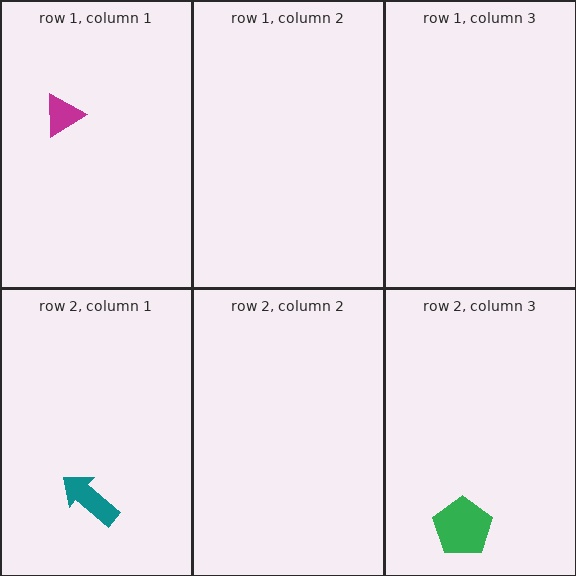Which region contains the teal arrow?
The row 2, column 1 region.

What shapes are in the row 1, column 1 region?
The magenta triangle.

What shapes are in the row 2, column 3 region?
The green pentagon.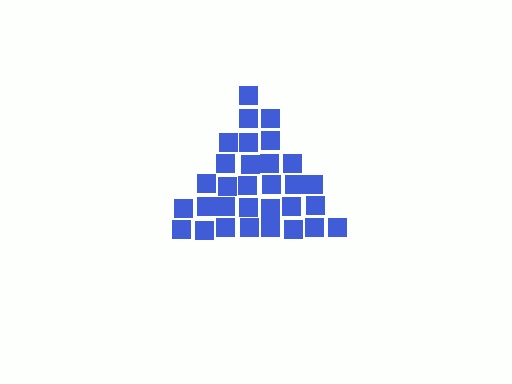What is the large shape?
The large shape is a triangle.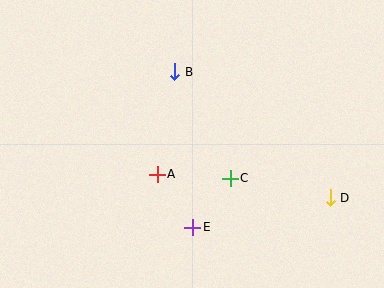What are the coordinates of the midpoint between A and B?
The midpoint between A and B is at (166, 123).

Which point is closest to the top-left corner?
Point B is closest to the top-left corner.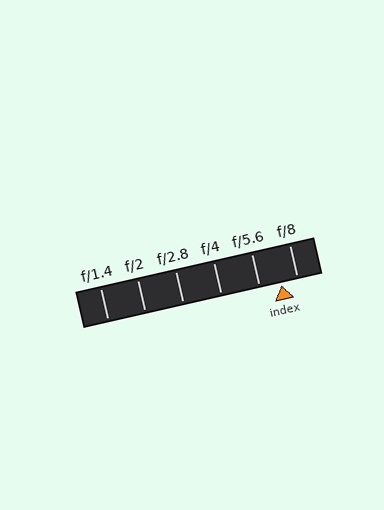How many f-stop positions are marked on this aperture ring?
There are 6 f-stop positions marked.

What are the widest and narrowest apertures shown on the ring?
The widest aperture shown is f/1.4 and the narrowest is f/8.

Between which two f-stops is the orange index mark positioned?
The index mark is between f/5.6 and f/8.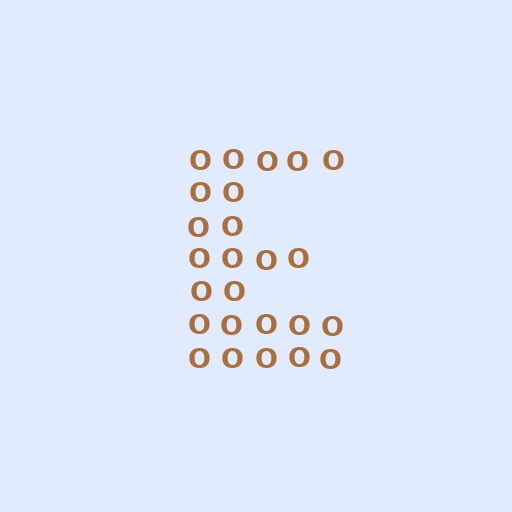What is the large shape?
The large shape is the letter E.